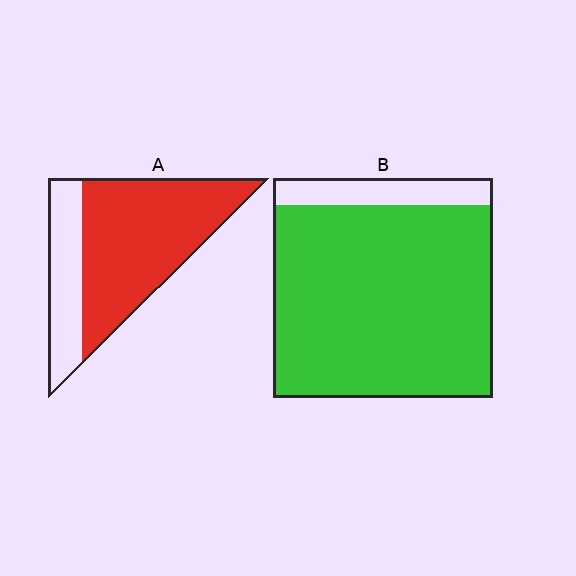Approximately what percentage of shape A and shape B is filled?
A is approximately 70% and B is approximately 90%.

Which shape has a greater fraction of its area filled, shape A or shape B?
Shape B.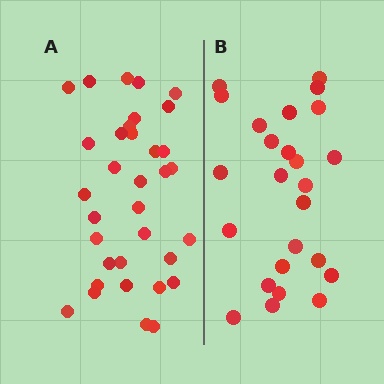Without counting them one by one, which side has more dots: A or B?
Region A (the left region) has more dots.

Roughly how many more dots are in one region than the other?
Region A has roughly 8 or so more dots than region B.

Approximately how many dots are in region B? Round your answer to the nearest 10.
About 20 dots. (The exact count is 25, which rounds to 20.)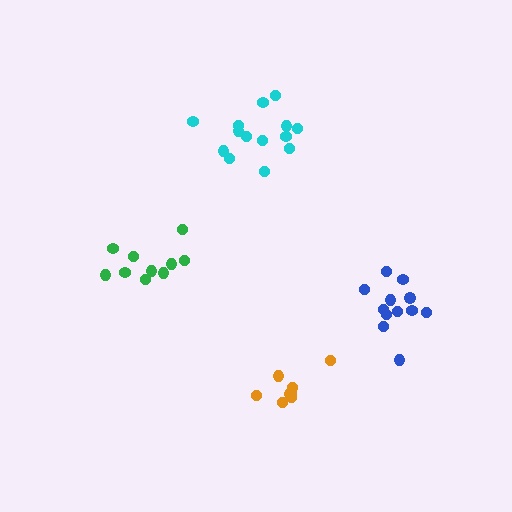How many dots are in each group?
Group 1: 8 dots, Group 2: 14 dots, Group 3: 10 dots, Group 4: 12 dots (44 total).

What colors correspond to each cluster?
The clusters are colored: orange, cyan, green, blue.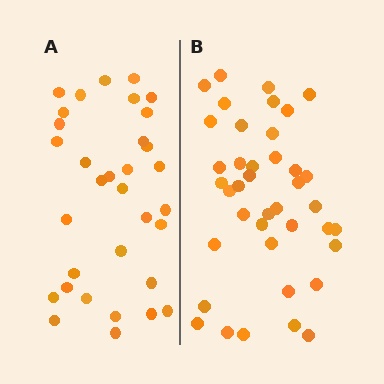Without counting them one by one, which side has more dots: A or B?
Region B (the right region) has more dots.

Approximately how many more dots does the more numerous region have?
Region B has roughly 8 or so more dots than region A.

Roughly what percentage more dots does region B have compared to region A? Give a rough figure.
About 20% more.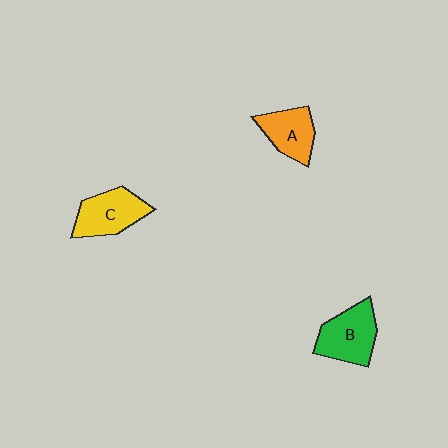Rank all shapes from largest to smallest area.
From largest to smallest: B (green), C (yellow), A (orange).